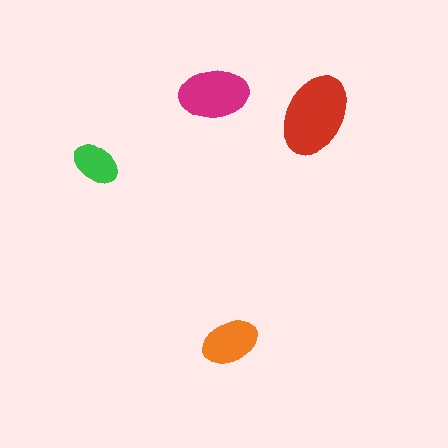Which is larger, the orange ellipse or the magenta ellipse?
The magenta one.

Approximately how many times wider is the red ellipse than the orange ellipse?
About 1.5 times wider.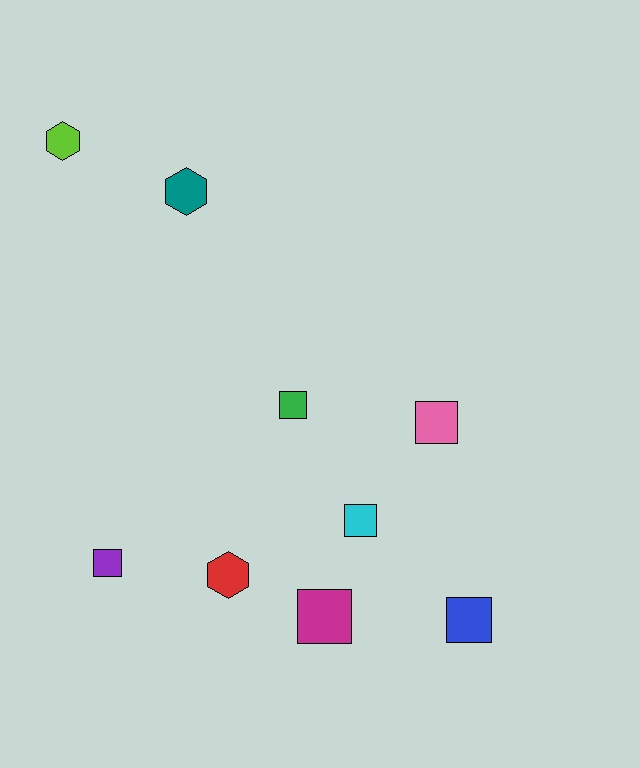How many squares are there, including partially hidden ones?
There are 6 squares.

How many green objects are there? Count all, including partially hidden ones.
There is 1 green object.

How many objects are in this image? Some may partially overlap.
There are 9 objects.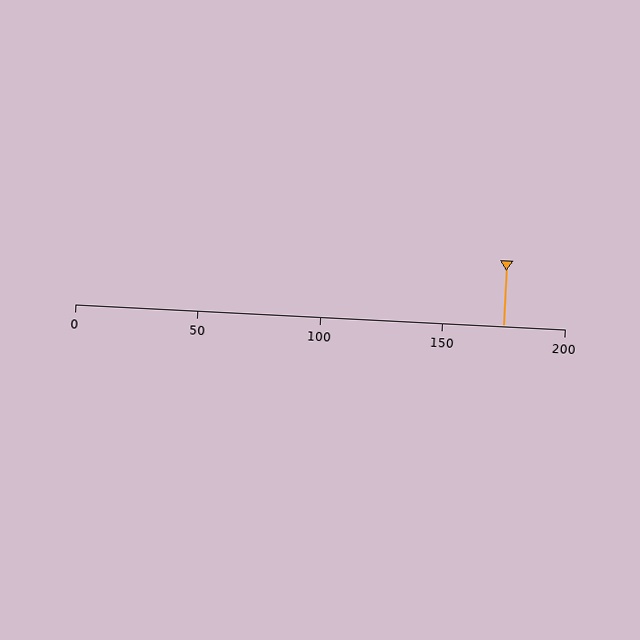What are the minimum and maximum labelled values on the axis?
The axis runs from 0 to 200.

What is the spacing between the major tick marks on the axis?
The major ticks are spaced 50 apart.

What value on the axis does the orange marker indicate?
The marker indicates approximately 175.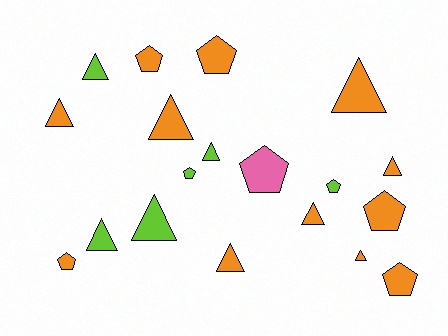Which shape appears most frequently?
Triangle, with 11 objects.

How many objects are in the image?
There are 19 objects.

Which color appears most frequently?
Orange, with 12 objects.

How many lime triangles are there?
There are 4 lime triangles.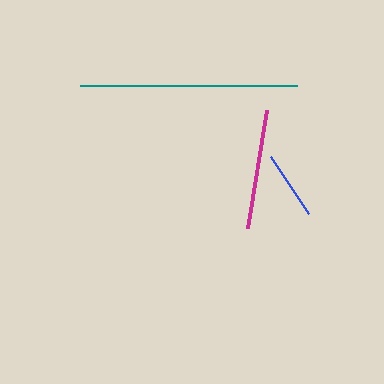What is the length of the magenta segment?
The magenta segment is approximately 120 pixels long.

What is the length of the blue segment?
The blue segment is approximately 68 pixels long.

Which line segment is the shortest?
The blue line is the shortest at approximately 68 pixels.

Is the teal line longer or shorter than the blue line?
The teal line is longer than the blue line.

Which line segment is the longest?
The teal line is the longest at approximately 218 pixels.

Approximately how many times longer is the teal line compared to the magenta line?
The teal line is approximately 1.8 times the length of the magenta line.